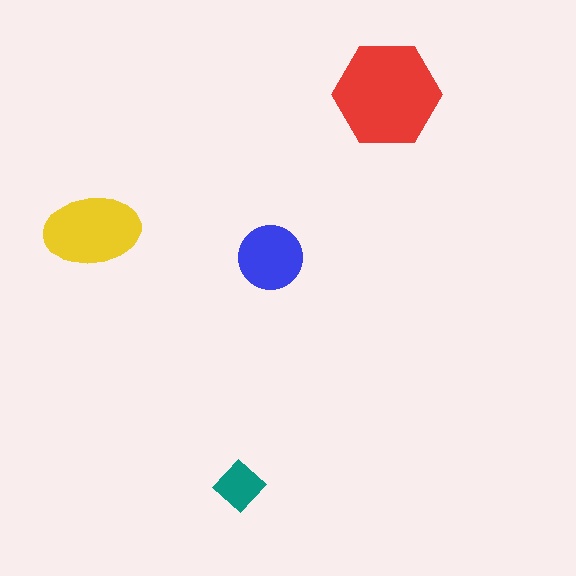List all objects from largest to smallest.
The red hexagon, the yellow ellipse, the blue circle, the teal diamond.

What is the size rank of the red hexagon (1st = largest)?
1st.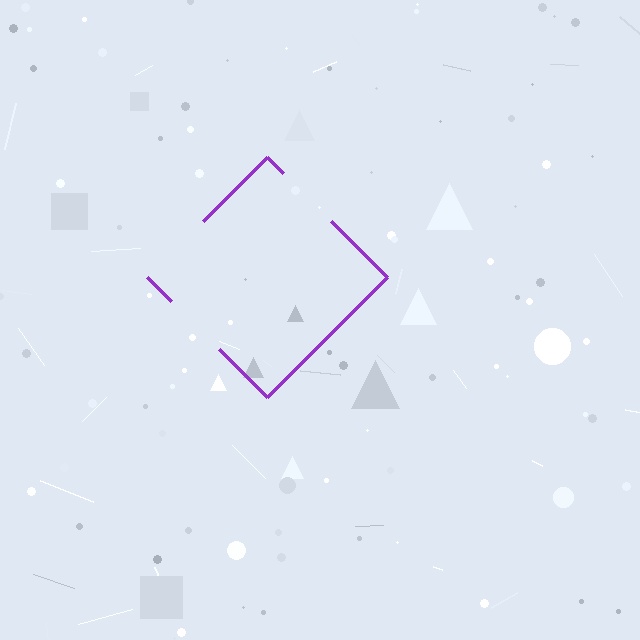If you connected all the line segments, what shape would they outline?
They would outline a diamond.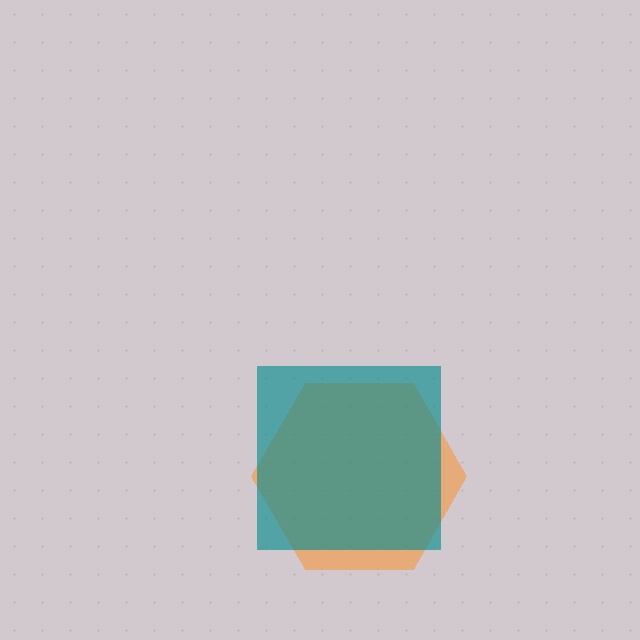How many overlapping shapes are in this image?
There are 2 overlapping shapes in the image.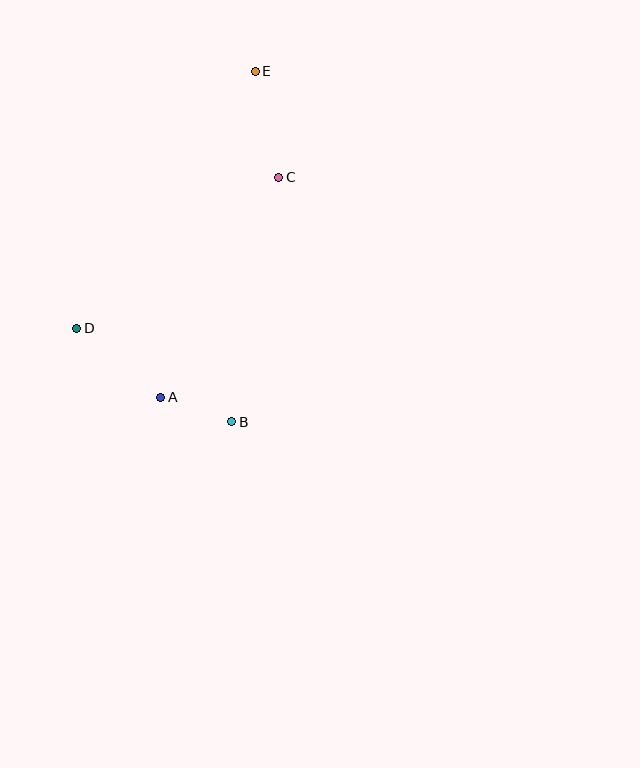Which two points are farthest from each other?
Points B and E are farthest from each other.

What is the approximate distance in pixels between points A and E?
The distance between A and E is approximately 339 pixels.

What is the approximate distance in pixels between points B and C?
The distance between B and C is approximately 249 pixels.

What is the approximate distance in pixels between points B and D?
The distance between B and D is approximately 181 pixels.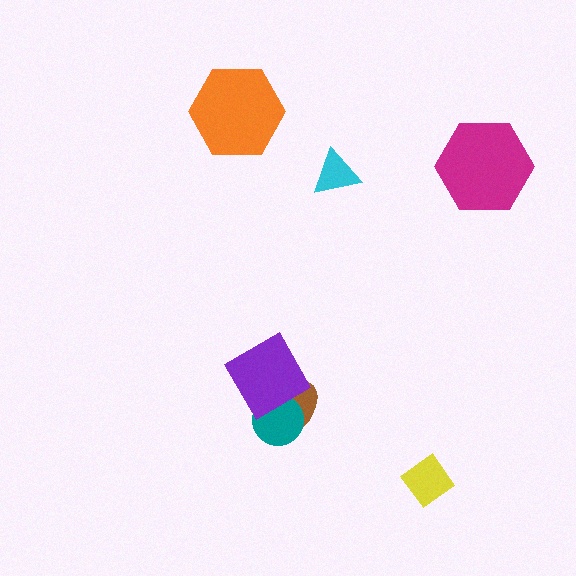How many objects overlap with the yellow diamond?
0 objects overlap with the yellow diamond.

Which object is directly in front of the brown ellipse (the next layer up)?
The teal circle is directly in front of the brown ellipse.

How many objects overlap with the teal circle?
2 objects overlap with the teal circle.